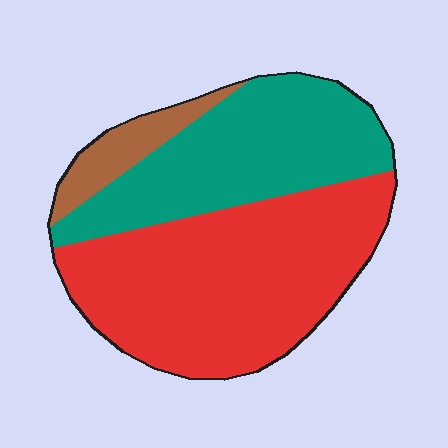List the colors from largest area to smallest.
From largest to smallest: red, teal, brown.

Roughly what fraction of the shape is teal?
Teal covers 36% of the shape.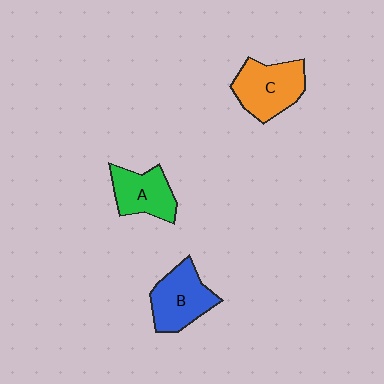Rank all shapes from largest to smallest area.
From largest to smallest: C (orange), B (blue), A (green).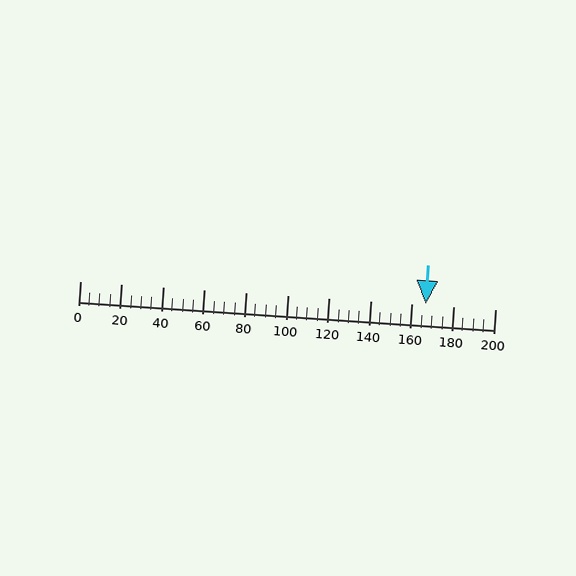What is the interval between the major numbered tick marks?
The major tick marks are spaced 20 units apart.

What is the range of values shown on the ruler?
The ruler shows values from 0 to 200.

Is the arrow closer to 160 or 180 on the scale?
The arrow is closer to 160.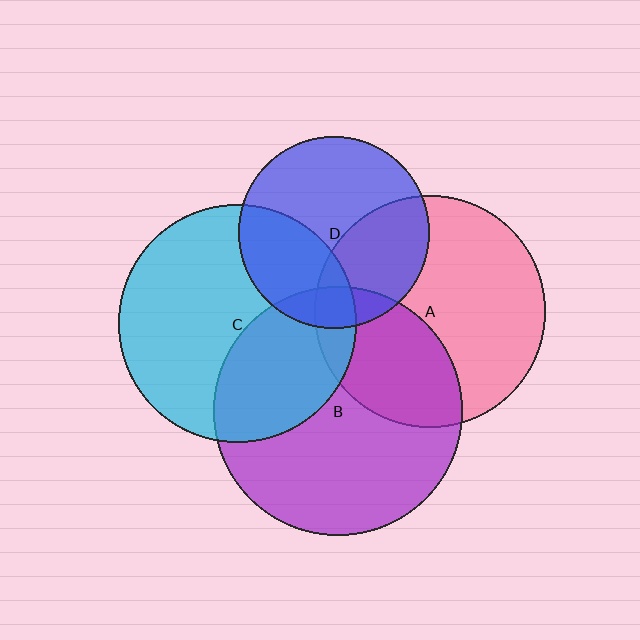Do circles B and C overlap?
Yes.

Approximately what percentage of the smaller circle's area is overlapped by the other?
Approximately 35%.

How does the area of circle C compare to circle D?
Approximately 1.5 times.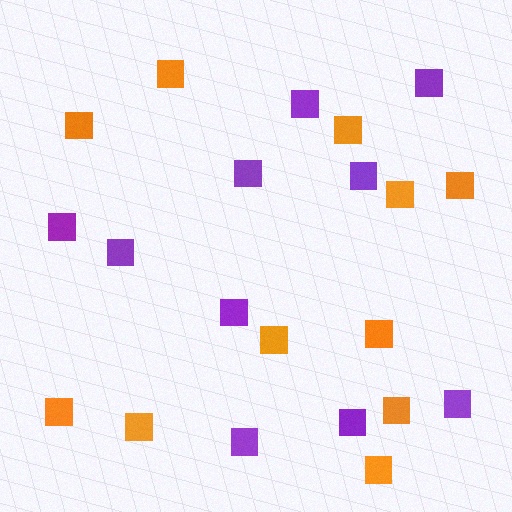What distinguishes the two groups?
There are 2 groups: one group of orange squares (11) and one group of purple squares (10).